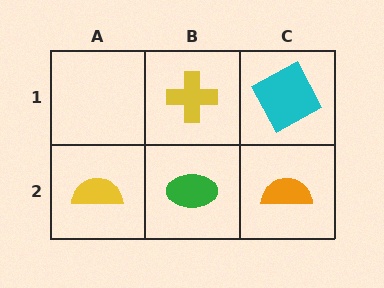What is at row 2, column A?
A yellow semicircle.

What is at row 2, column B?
A green ellipse.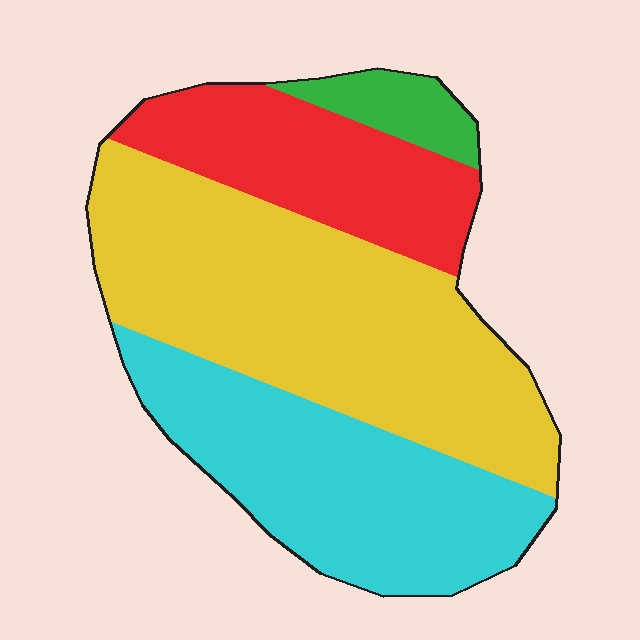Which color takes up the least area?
Green, at roughly 5%.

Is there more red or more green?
Red.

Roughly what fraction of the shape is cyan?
Cyan covers 30% of the shape.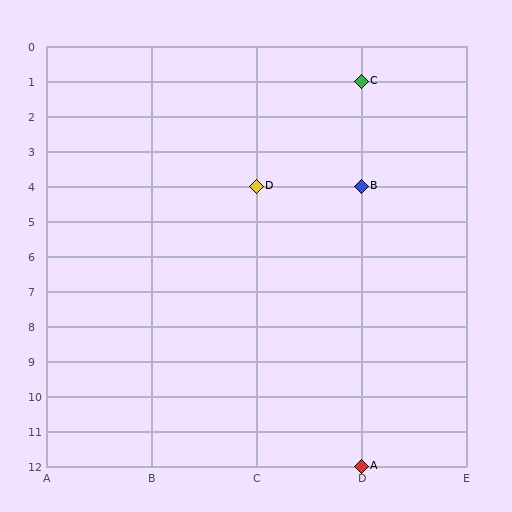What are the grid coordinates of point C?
Point C is at grid coordinates (D, 1).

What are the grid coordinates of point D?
Point D is at grid coordinates (C, 4).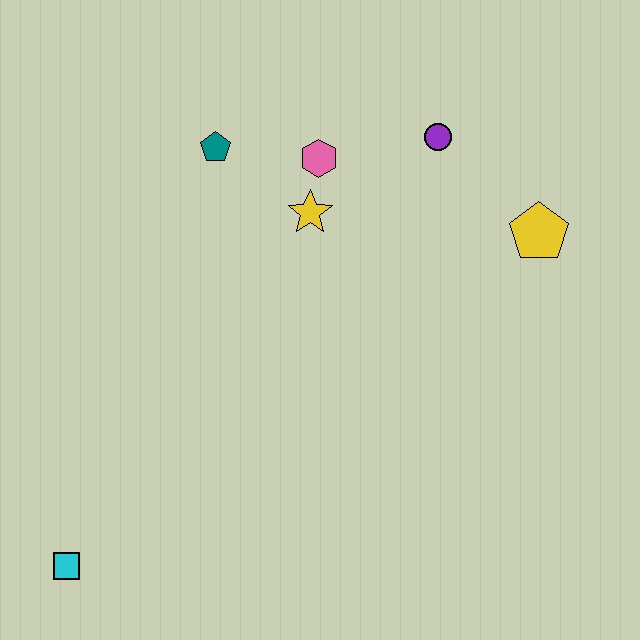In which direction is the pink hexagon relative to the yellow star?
The pink hexagon is above the yellow star.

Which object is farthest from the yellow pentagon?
The cyan square is farthest from the yellow pentagon.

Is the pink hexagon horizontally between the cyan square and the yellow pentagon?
Yes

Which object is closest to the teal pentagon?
The pink hexagon is closest to the teal pentagon.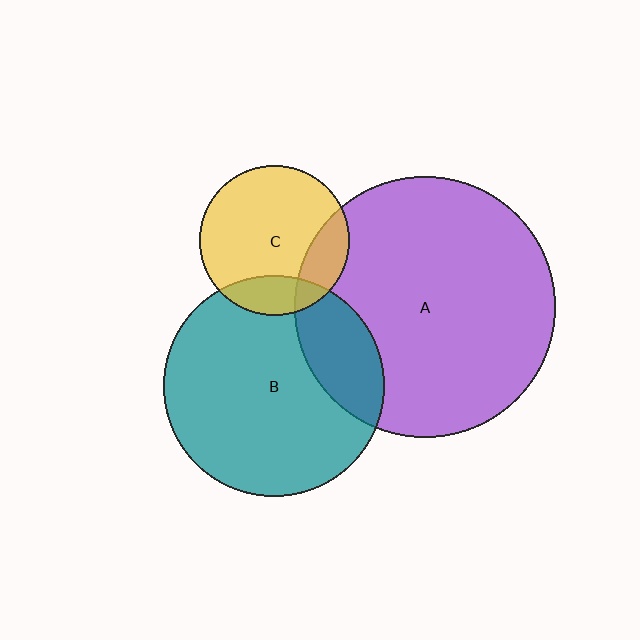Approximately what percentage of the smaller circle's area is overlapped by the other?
Approximately 20%.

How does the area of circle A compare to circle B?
Approximately 1.4 times.